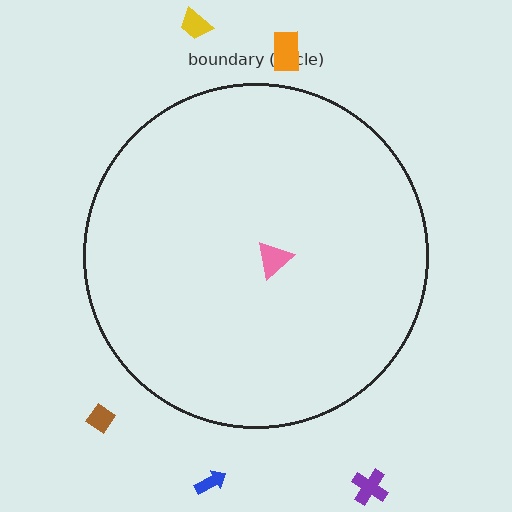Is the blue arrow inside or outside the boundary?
Outside.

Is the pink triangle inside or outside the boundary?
Inside.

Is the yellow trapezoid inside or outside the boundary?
Outside.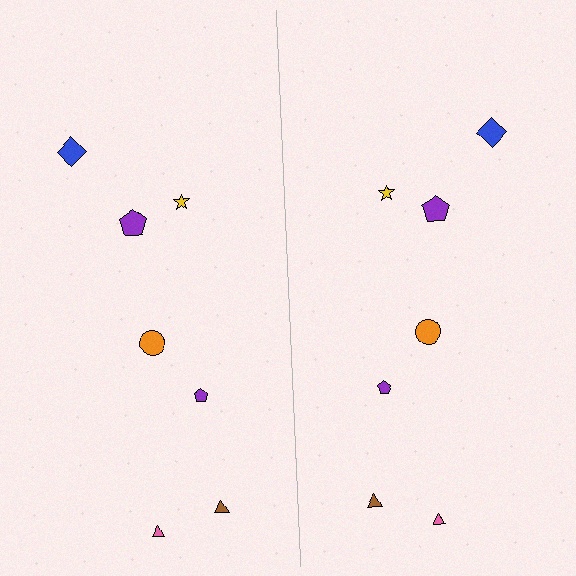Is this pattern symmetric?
Yes, this pattern has bilateral (reflection) symmetry.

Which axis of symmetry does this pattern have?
The pattern has a vertical axis of symmetry running through the center of the image.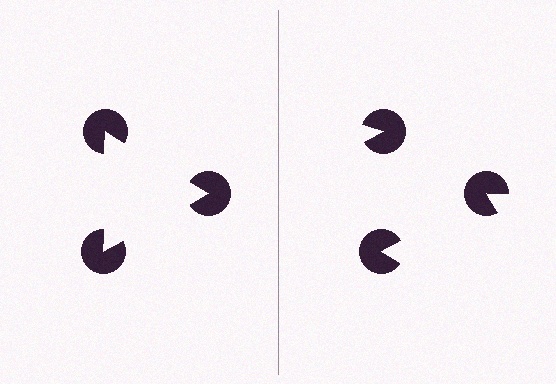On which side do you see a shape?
An illusory triangle appears on the left side. On the right side the wedge cuts are rotated, so no coherent shape forms.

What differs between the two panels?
The pac-man discs are positioned identically on both sides; only the wedge orientations differ. On the left they align to a triangle; on the right they are misaligned.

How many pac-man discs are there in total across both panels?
6 — 3 on each side.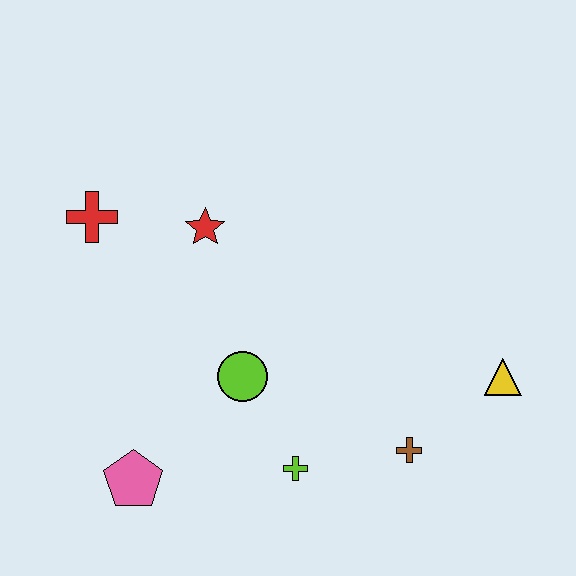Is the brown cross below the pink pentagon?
No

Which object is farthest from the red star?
The yellow triangle is farthest from the red star.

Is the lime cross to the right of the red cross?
Yes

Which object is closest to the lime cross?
The lime circle is closest to the lime cross.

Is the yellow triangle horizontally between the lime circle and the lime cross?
No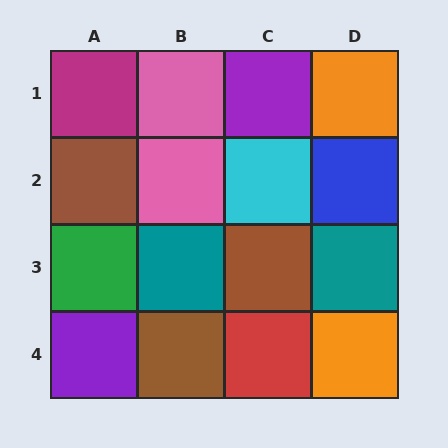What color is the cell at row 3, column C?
Brown.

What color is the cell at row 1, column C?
Purple.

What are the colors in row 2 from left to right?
Brown, pink, cyan, blue.